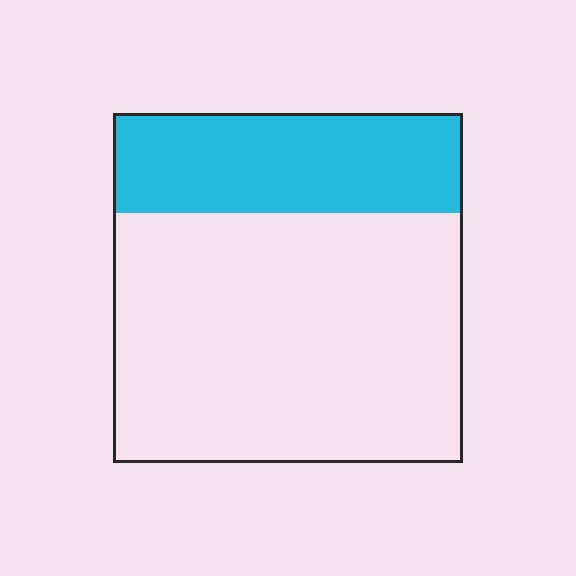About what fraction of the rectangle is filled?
About one quarter (1/4).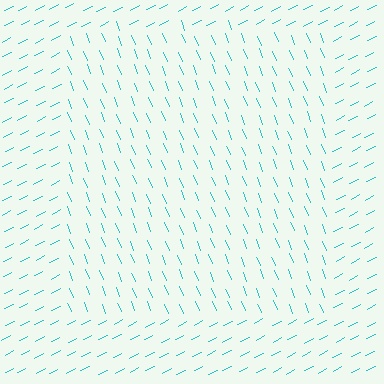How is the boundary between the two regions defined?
The boundary is defined purely by a change in line orientation (approximately 85 degrees difference). All lines are the same color and thickness.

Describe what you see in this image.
The image is filled with small cyan line segments. A rectangle region in the image has lines oriented differently from the surrounding lines, creating a visible texture boundary.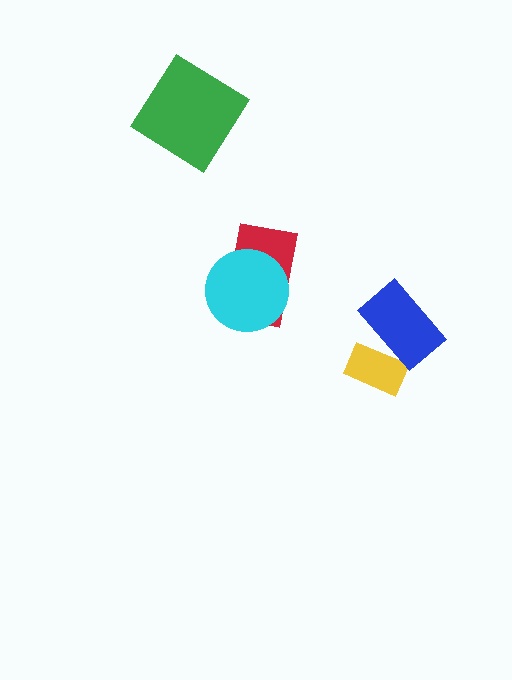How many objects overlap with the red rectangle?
1 object overlaps with the red rectangle.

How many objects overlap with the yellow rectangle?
1 object overlaps with the yellow rectangle.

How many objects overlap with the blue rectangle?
1 object overlaps with the blue rectangle.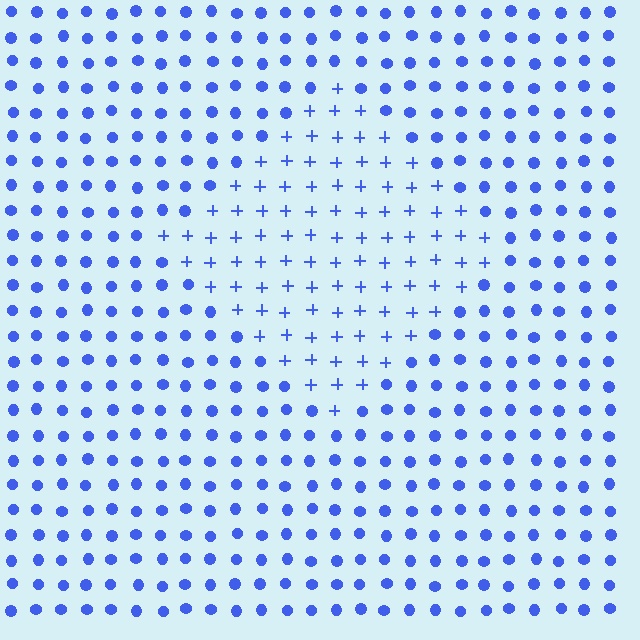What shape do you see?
I see a diamond.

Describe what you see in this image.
The image is filled with small blue elements arranged in a uniform grid. A diamond-shaped region contains plus signs, while the surrounding area contains circles. The boundary is defined purely by the change in element shape.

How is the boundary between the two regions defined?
The boundary is defined by a change in element shape: plus signs inside vs. circles outside. All elements share the same color and spacing.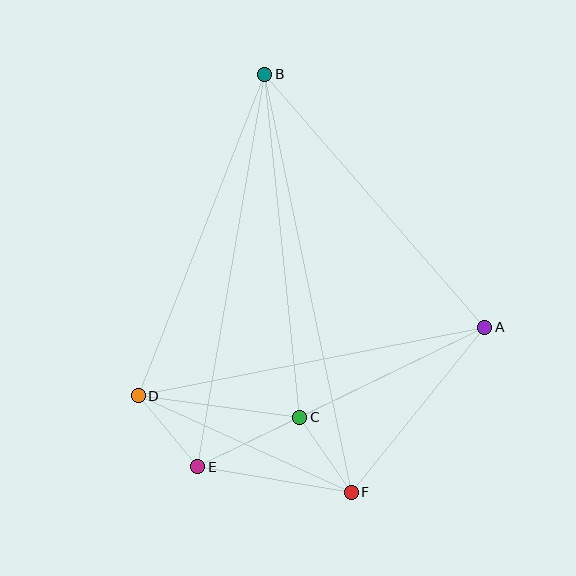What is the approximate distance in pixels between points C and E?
The distance between C and E is approximately 113 pixels.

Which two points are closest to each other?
Points C and F are closest to each other.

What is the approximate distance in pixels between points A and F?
The distance between A and F is approximately 212 pixels.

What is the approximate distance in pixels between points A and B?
The distance between A and B is approximately 335 pixels.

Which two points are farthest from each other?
Points B and F are farthest from each other.